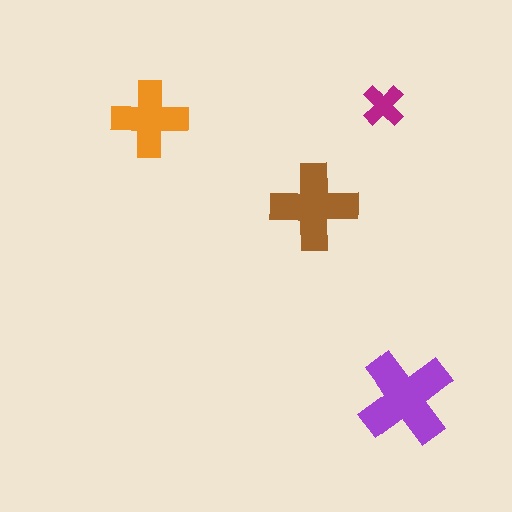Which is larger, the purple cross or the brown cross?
The purple one.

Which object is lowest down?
The purple cross is bottommost.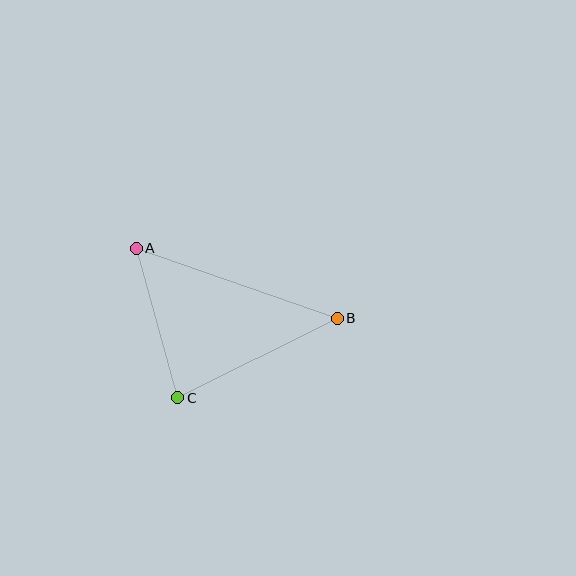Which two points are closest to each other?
Points A and C are closest to each other.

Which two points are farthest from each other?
Points A and B are farthest from each other.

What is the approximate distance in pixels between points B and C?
The distance between B and C is approximately 178 pixels.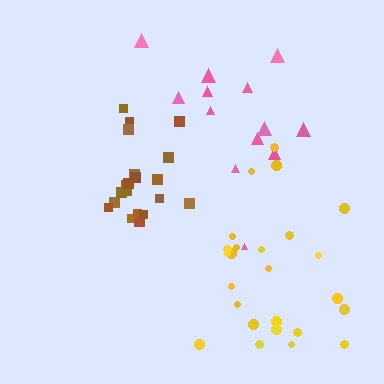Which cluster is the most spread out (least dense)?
Pink.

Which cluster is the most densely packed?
Brown.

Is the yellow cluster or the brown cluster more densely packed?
Brown.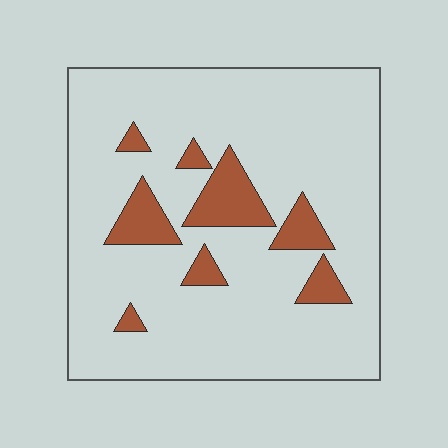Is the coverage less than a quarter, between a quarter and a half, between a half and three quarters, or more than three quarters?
Less than a quarter.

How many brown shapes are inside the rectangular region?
8.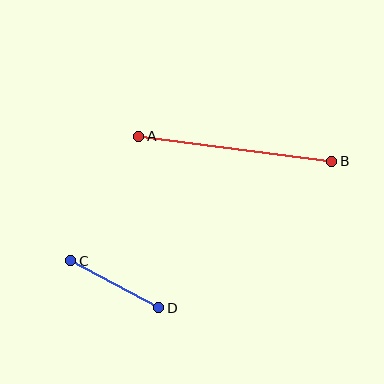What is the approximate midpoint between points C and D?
The midpoint is at approximately (115, 284) pixels.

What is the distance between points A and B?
The distance is approximately 195 pixels.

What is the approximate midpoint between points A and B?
The midpoint is at approximately (235, 149) pixels.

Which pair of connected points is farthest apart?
Points A and B are farthest apart.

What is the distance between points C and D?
The distance is approximately 100 pixels.